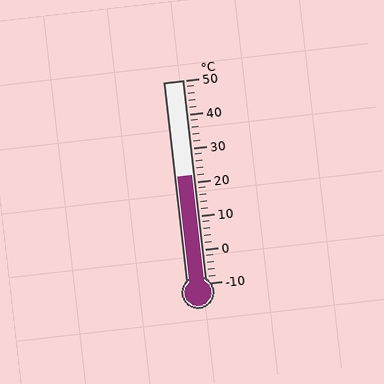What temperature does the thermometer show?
The thermometer shows approximately 22°C.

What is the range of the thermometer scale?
The thermometer scale ranges from -10°C to 50°C.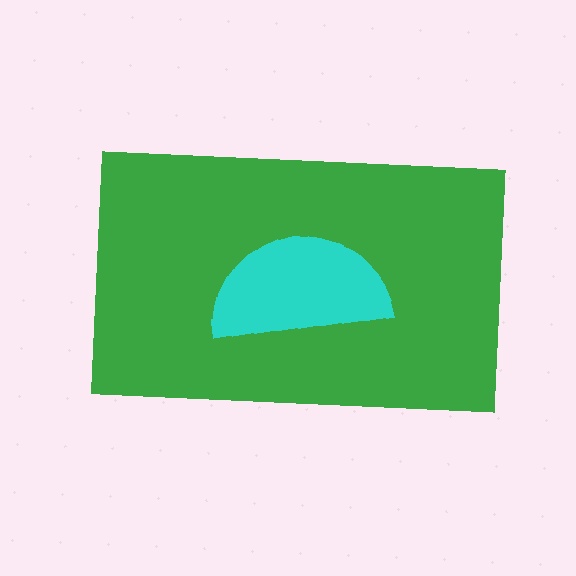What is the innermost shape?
The cyan semicircle.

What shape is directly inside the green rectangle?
The cyan semicircle.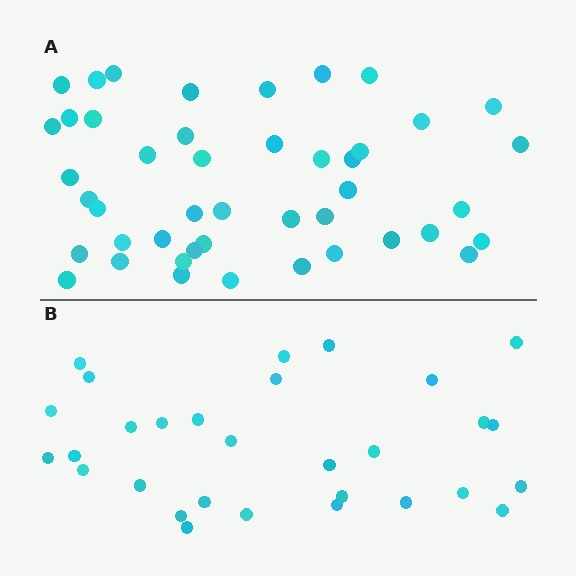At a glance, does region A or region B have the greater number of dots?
Region A (the top region) has more dots.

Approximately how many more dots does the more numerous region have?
Region A has approximately 15 more dots than region B.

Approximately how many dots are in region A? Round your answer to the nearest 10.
About 40 dots. (The exact count is 45, which rounds to 40.)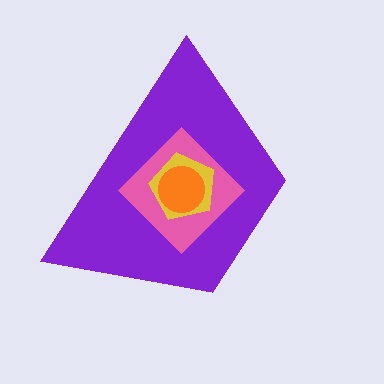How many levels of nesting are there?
4.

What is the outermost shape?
The purple trapezoid.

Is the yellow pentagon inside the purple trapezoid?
Yes.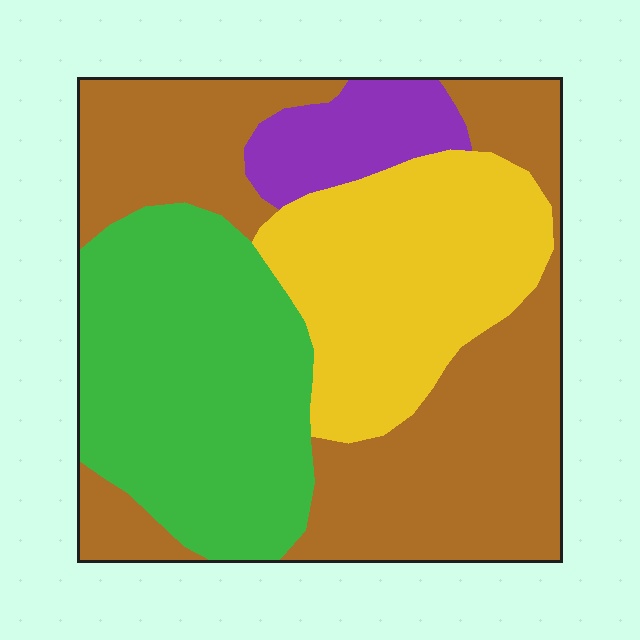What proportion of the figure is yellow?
Yellow covers around 25% of the figure.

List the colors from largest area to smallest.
From largest to smallest: brown, green, yellow, purple.